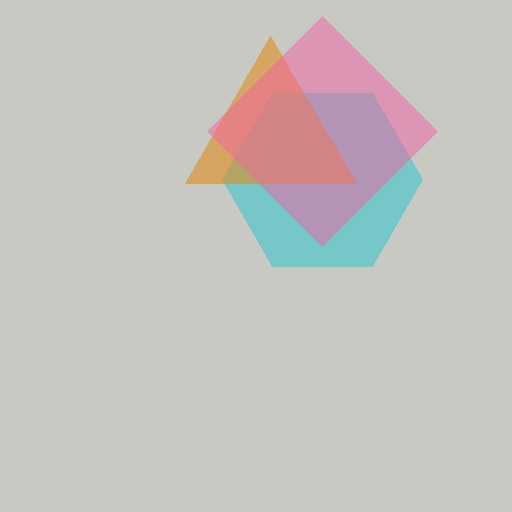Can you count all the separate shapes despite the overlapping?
Yes, there are 3 separate shapes.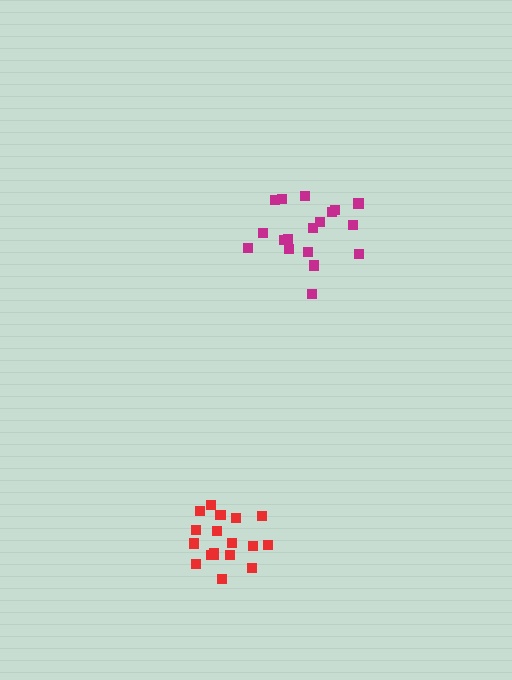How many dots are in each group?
Group 1: 18 dots, Group 2: 18 dots (36 total).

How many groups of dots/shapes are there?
There are 2 groups.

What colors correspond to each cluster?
The clusters are colored: magenta, red.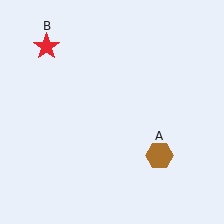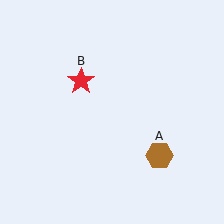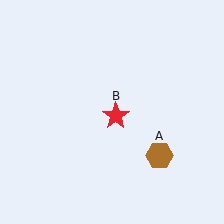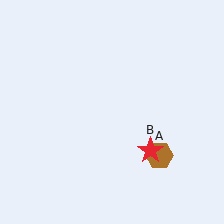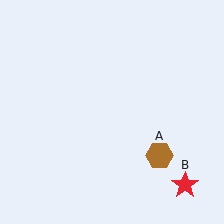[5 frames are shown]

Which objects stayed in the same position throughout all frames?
Brown hexagon (object A) remained stationary.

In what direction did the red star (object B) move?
The red star (object B) moved down and to the right.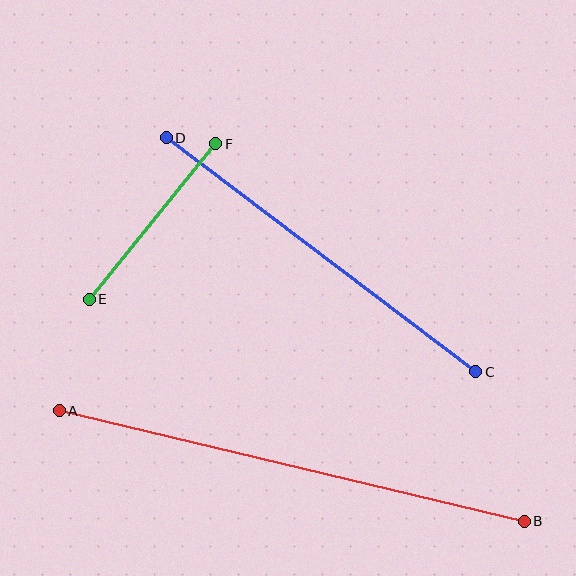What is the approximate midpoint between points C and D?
The midpoint is at approximately (321, 255) pixels.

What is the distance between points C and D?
The distance is approximately 388 pixels.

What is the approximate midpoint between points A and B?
The midpoint is at approximately (292, 466) pixels.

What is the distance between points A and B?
The distance is approximately 478 pixels.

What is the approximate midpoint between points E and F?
The midpoint is at approximately (153, 222) pixels.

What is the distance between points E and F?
The distance is approximately 201 pixels.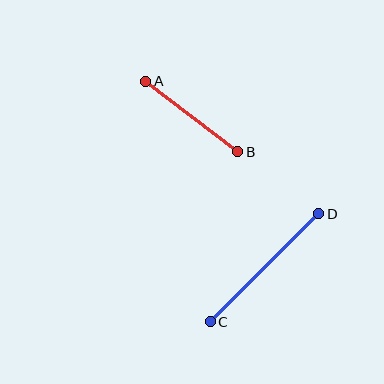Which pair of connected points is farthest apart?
Points C and D are farthest apart.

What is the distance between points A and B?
The distance is approximately 116 pixels.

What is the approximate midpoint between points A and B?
The midpoint is at approximately (192, 117) pixels.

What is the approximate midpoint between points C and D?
The midpoint is at approximately (264, 268) pixels.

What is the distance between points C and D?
The distance is approximately 153 pixels.